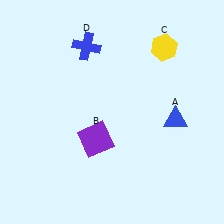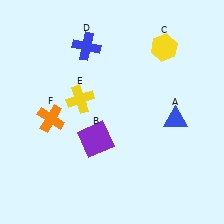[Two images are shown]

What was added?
A yellow cross (E), an orange cross (F) were added in Image 2.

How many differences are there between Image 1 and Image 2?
There are 2 differences between the two images.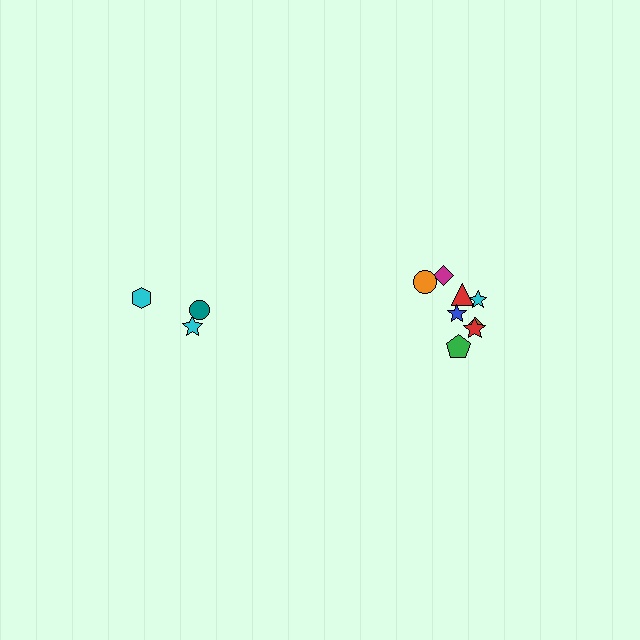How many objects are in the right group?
There are 8 objects.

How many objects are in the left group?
There are 3 objects.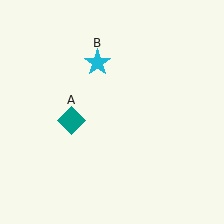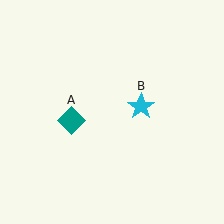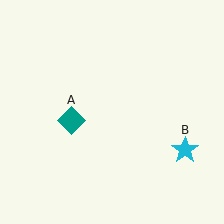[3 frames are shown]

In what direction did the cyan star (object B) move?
The cyan star (object B) moved down and to the right.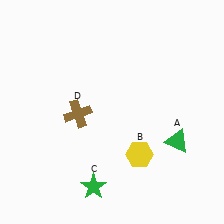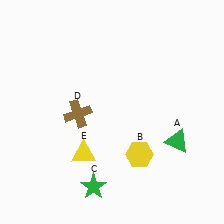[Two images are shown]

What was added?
A yellow triangle (E) was added in Image 2.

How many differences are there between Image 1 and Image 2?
There is 1 difference between the two images.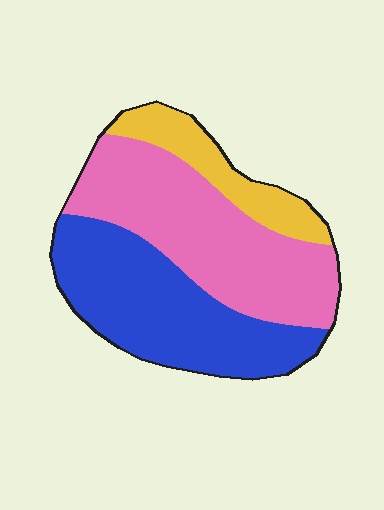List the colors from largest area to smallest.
From largest to smallest: pink, blue, yellow.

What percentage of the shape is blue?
Blue takes up about two fifths (2/5) of the shape.